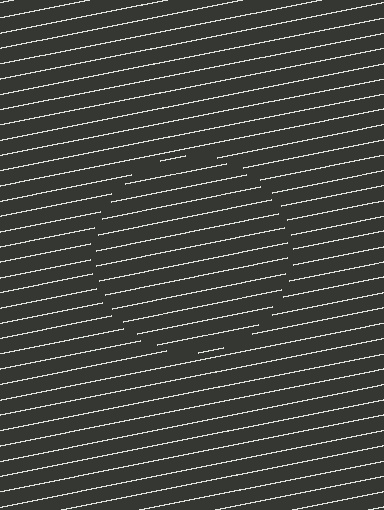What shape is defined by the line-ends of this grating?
An illusory circle. The interior of the shape contains the same grating, shifted by half a period — the contour is defined by the phase discontinuity where line-ends from the inner and outer gratings abut.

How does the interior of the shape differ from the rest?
The interior of the shape contains the same grating, shifted by half a period — the contour is defined by the phase discontinuity where line-ends from the inner and outer gratings abut.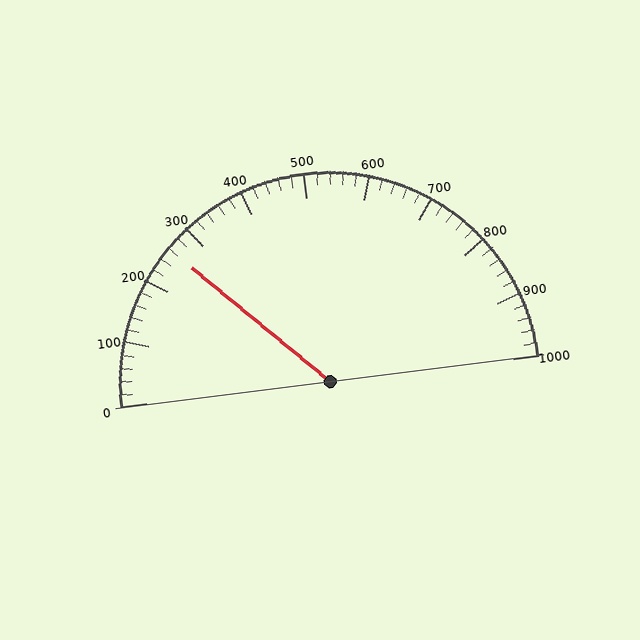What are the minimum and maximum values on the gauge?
The gauge ranges from 0 to 1000.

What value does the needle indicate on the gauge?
The needle indicates approximately 260.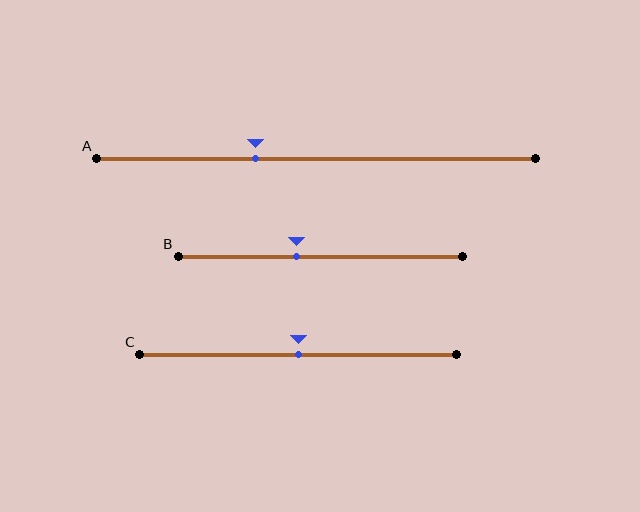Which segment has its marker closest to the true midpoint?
Segment C has its marker closest to the true midpoint.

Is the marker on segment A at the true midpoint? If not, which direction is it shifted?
No, the marker on segment A is shifted to the left by about 14% of the segment length.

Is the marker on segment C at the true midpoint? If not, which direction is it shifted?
Yes, the marker on segment C is at the true midpoint.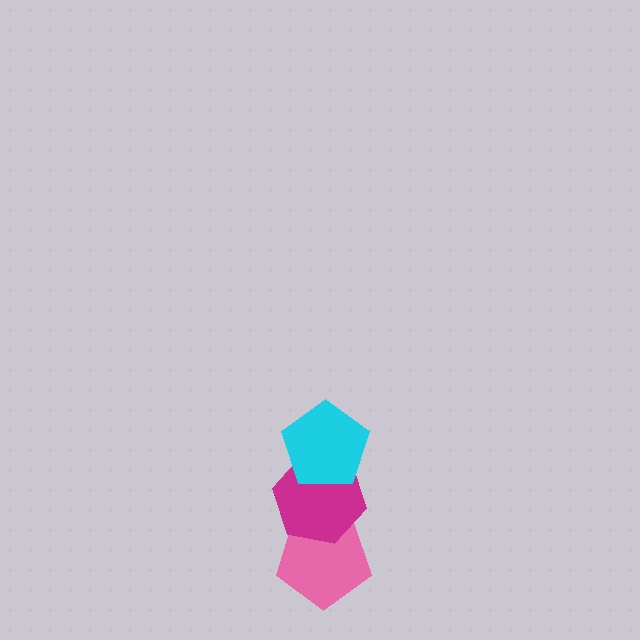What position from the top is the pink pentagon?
The pink pentagon is 3rd from the top.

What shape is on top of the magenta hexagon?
The cyan pentagon is on top of the magenta hexagon.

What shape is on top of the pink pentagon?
The magenta hexagon is on top of the pink pentagon.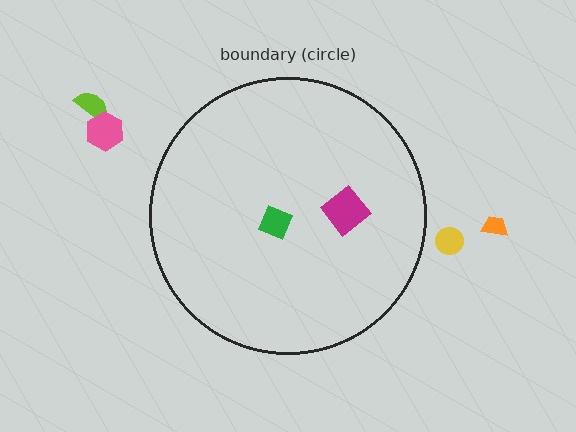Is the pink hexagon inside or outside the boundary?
Outside.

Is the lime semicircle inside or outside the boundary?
Outside.